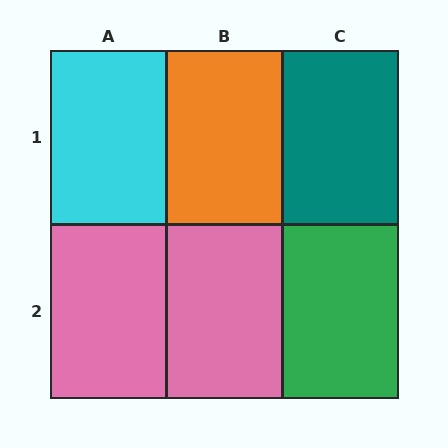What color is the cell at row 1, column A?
Cyan.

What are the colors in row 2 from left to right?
Pink, pink, green.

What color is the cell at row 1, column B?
Orange.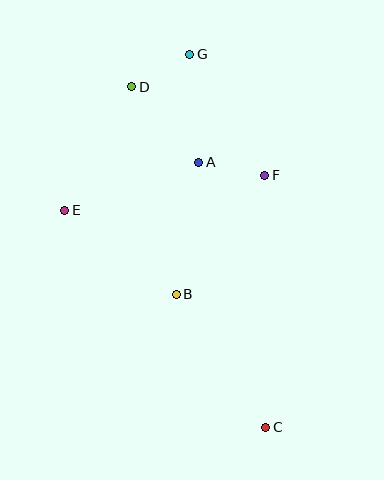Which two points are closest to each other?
Points D and G are closest to each other.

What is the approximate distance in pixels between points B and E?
The distance between B and E is approximately 139 pixels.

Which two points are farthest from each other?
Points C and G are farthest from each other.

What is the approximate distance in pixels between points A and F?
The distance between A and F is approximately 67 pixels.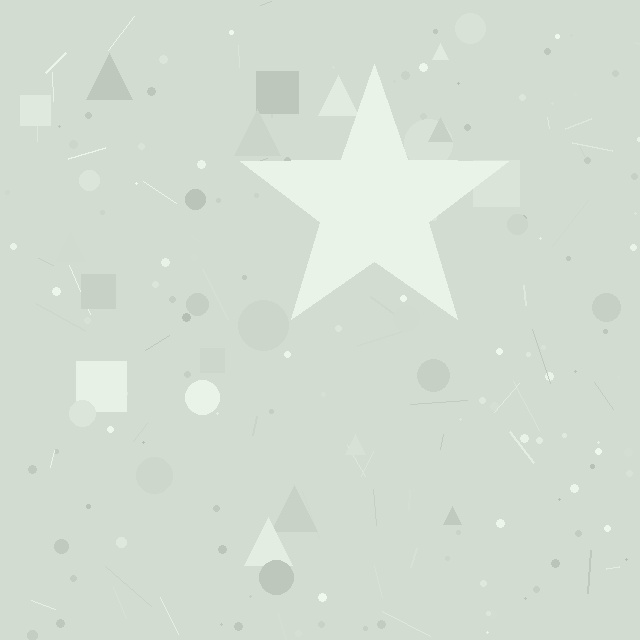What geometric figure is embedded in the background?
A star is embedded in the background.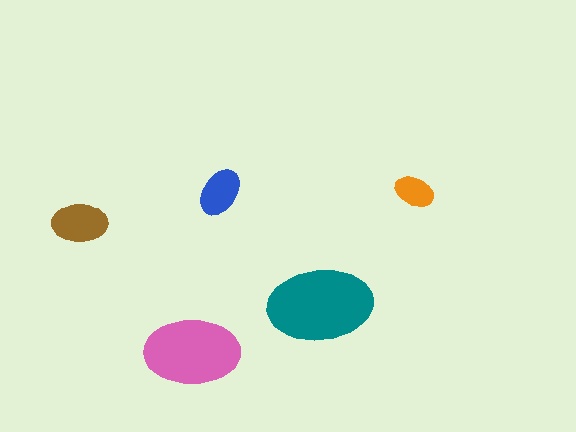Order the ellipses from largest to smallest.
the teal one, the pink one, the brown one, the blue one, the orange one.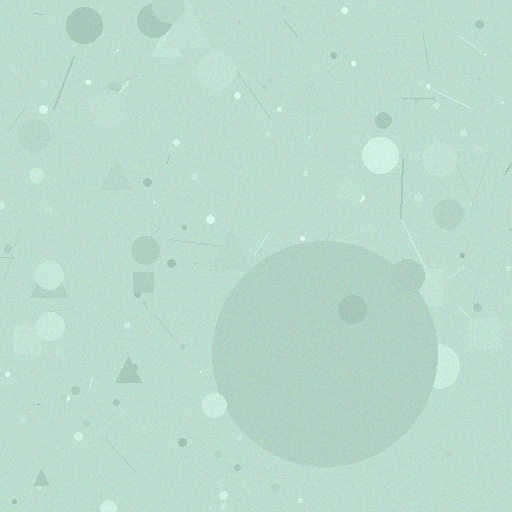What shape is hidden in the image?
A circle is hidden in the image.